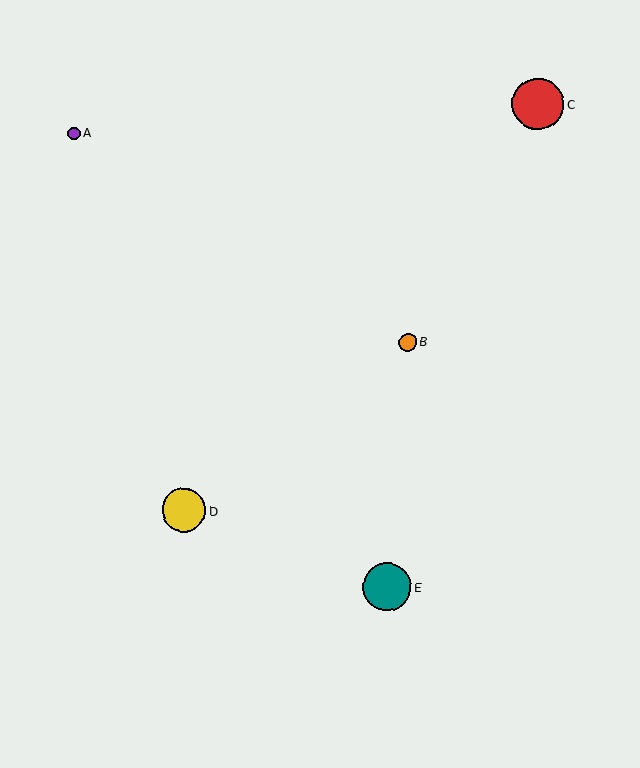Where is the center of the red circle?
The center of the red circle is at (538, 104).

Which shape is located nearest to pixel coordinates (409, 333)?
The orange circle (labeled B) at (408, 342) is nearest to that location.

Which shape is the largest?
The red circle (labeled C) is the largest.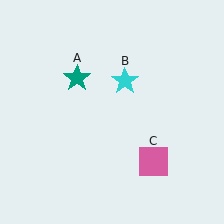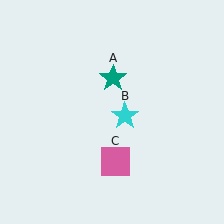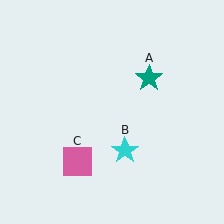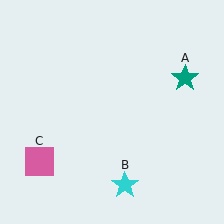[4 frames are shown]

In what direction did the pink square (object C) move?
The pink square (object C) moved left.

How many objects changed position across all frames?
3 objects changed position: teal star (object A), cyan star (object B), pink square (object C).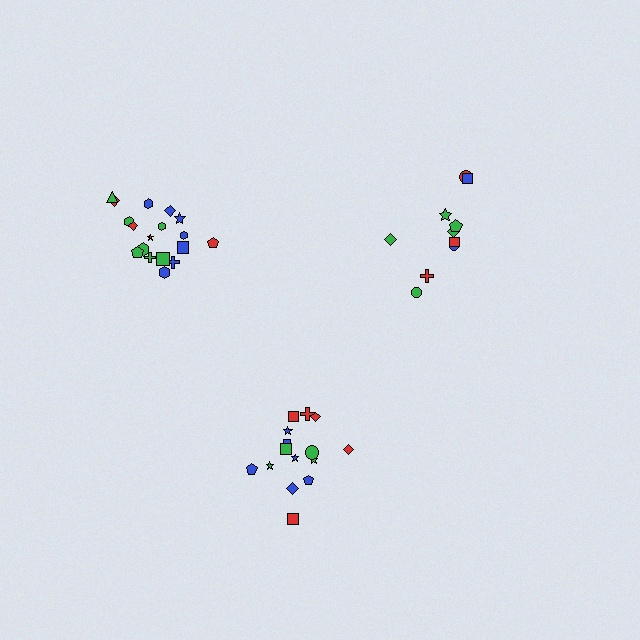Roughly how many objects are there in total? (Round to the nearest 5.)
Roughly 45 objects in total.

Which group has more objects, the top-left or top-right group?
The top-left group.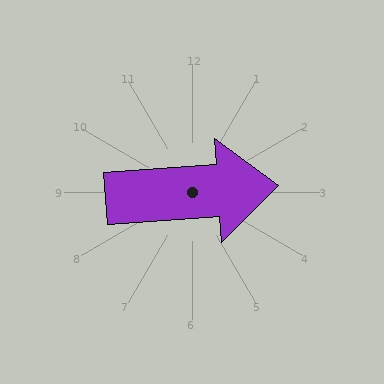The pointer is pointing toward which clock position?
Roughly 3 o'clock.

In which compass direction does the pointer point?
East.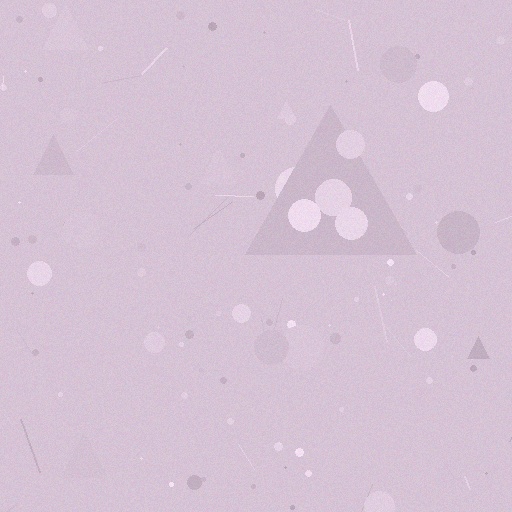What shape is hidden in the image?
A triangle is hidden in the image.